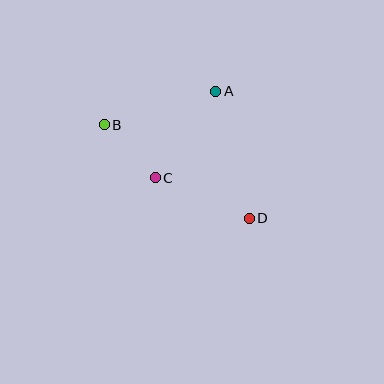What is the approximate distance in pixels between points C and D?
The distance between C and D is approximately 102 pixels.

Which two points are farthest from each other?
Points B and D are farthest from each other.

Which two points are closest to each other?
Points B and C are closest to each other.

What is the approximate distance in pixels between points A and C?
The distance between A and C is approximately 106 pixels.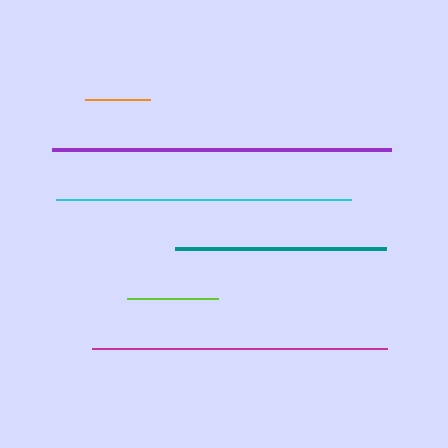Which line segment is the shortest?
The orange line is the shortest at approximately 65 pixels.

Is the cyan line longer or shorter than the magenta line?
The cyan line is longer than the magenta line.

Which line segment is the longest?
The purple line is the longest at approximately 339 pixels.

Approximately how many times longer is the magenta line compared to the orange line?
The magenta line is approximately 4.6 times the length of the orange line.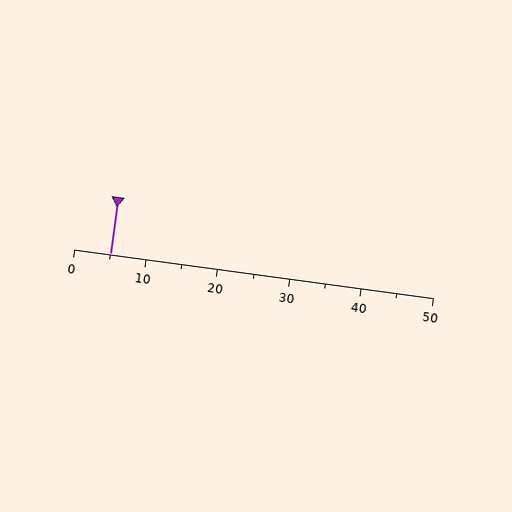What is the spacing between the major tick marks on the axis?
The major ticks are spaced 10 apart.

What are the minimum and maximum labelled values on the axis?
The axis runs from 0 to 50.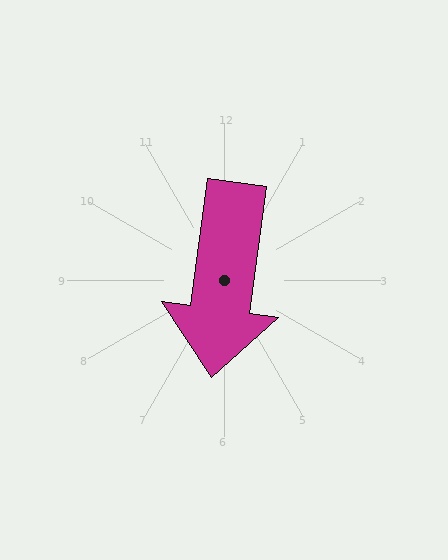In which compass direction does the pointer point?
South.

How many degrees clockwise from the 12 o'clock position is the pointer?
Approximately 188 degrees.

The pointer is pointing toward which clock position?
Roughly 6 o'clock.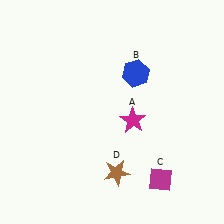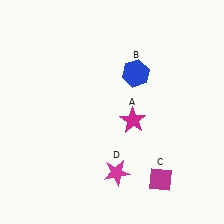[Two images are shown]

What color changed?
The star (D) changed from brown in Image 1 to magenta in Image 2.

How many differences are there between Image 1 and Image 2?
There is 1 difference between the two images.